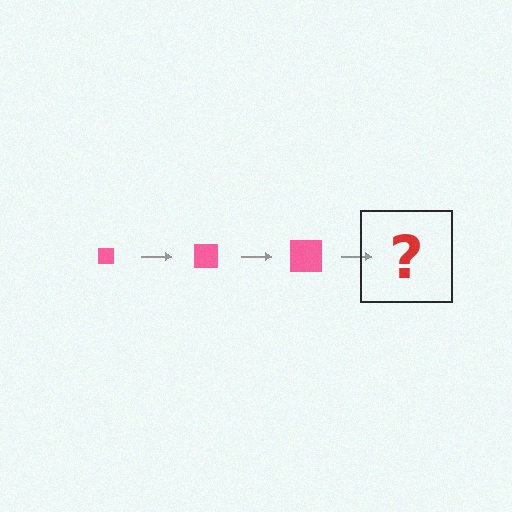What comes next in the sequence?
The next element should be a pink square, larger than the previous one.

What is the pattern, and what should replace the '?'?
The pattern is that the square gets progressively larger each step. The '?' should be a pink square, larger than the previous one.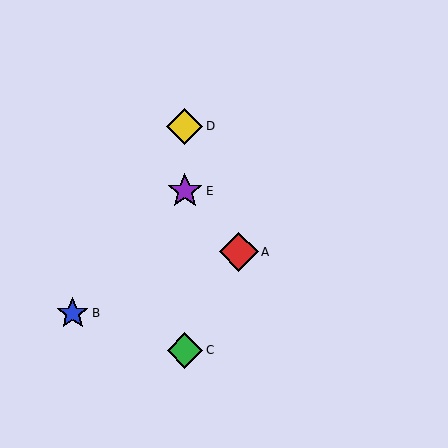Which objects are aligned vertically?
Objects C, D, E are aligned vertically.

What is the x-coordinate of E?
Object E is at x≈185.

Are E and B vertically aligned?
No, E is at x≈185 and B is at x≈73.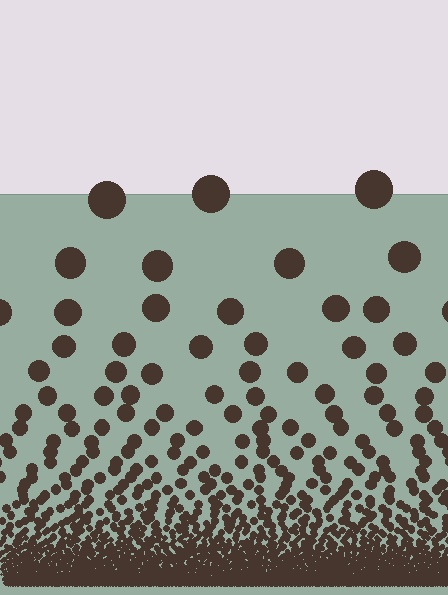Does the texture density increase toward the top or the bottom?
Density increases toward the bottom.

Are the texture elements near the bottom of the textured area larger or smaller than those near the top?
Smaller. The gradient is inverted — elements near the bottom are smaller and denser.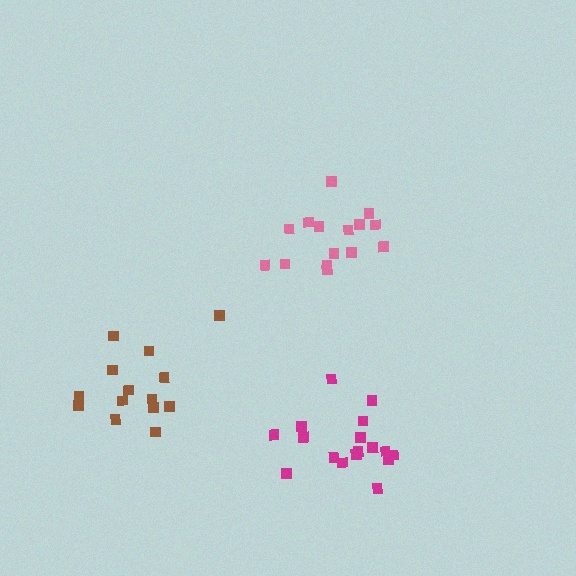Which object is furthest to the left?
The brown cluster is leftmost.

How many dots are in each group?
Group 1: 17 dots, Group 2: 14 dots, Group 3: 15 dots (46 total).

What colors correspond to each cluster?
The clusters are colored: magenta, brown, pink.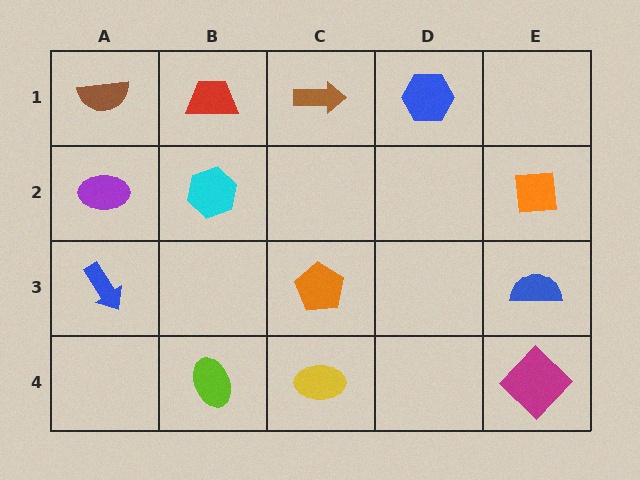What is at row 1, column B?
A red trapezoid.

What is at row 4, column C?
A yellow ellipse.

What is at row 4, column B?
A lime ellipse.